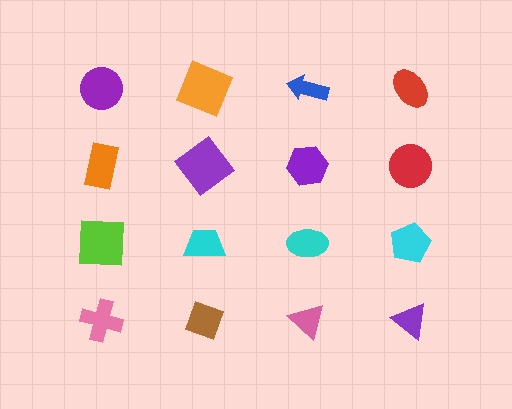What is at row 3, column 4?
A cyan pentagon.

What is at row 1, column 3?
A blue arrow.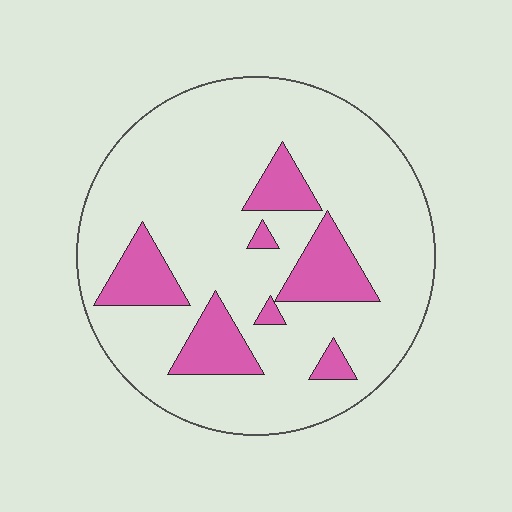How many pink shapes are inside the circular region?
7.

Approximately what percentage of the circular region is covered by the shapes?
Approximately 20%.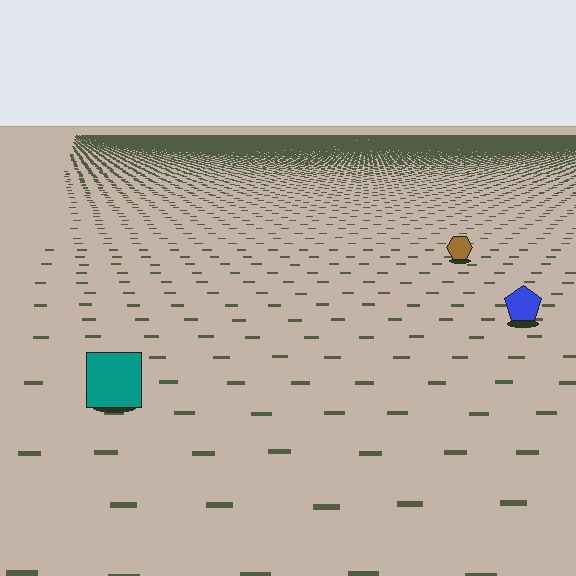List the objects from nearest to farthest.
From nearest to farthest: the teal square, the blue pentagon, the brown hexagon.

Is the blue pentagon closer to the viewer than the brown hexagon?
Yes. The blue pentagon is closer — you can tell from the texture gradient: the ground texture is coarser near it.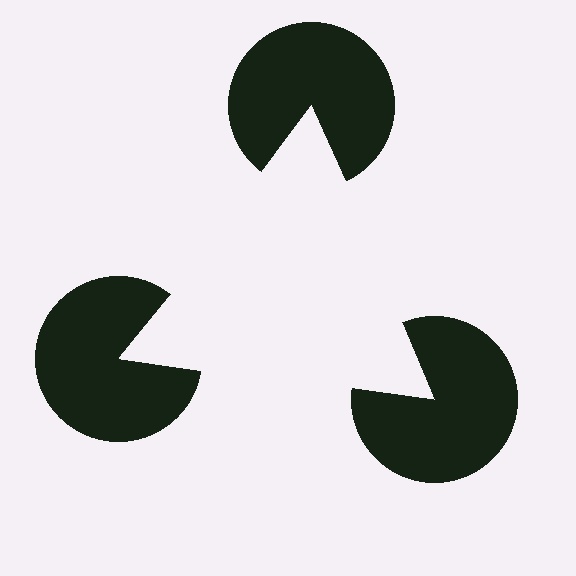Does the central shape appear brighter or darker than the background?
It typically appears slightly brighter than the background, even though no actual brightness change is drawn.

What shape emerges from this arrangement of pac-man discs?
An illusory triangle — its edges are inferred from the aligned wedge cuts in the pac-man discs, not physically drawn.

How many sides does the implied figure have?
3 sides.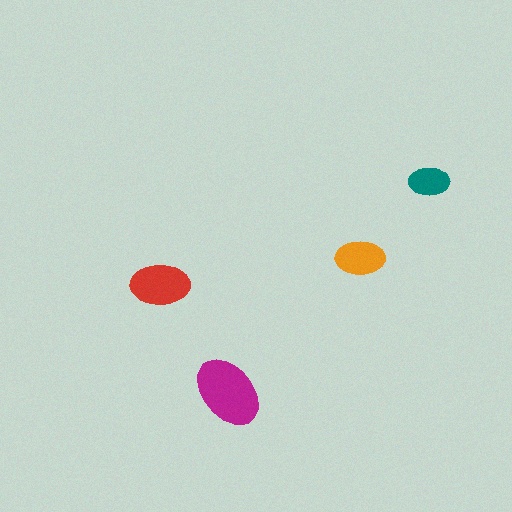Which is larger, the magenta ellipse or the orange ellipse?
The magenta one.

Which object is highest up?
The teal ellipse is topmost.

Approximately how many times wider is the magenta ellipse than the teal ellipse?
About 2 times wider.